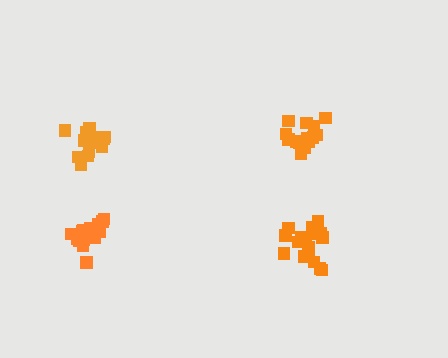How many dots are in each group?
Group 1: 17 dots, Group 2: 16 dots, Group 3: 16 dots, Group 4: 15 dots (64 total).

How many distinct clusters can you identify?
There are 4 distinct clusters.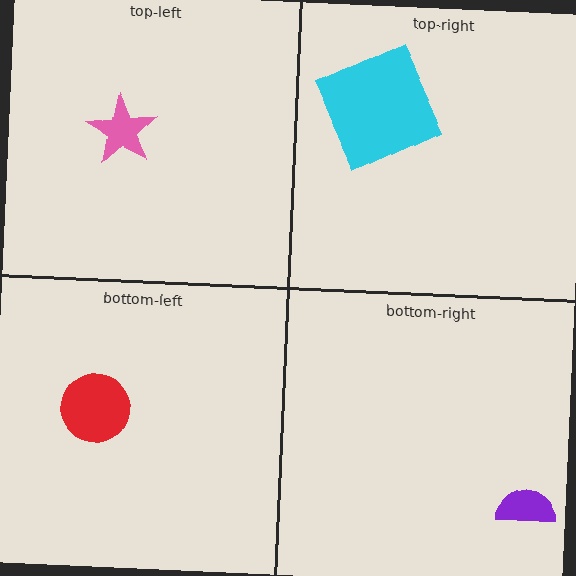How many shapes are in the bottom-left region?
1.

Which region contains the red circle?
The bottom-left region.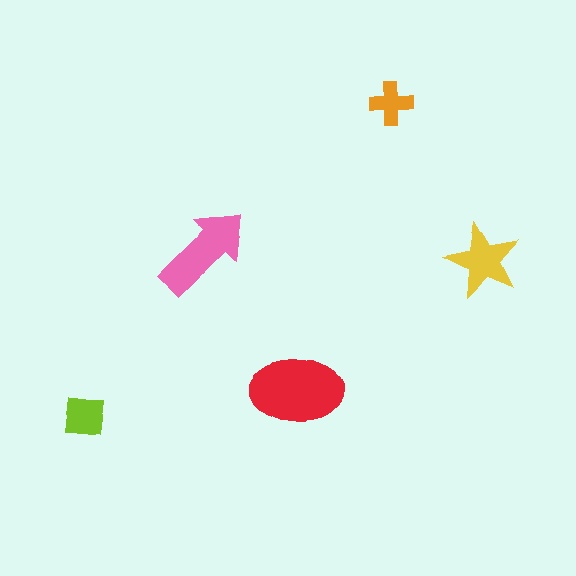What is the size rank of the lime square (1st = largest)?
4th.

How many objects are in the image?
There are 5 objects in the image.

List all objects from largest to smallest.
The red ellipse, the pink arrow, the yellow star, the lime square, the orange cross.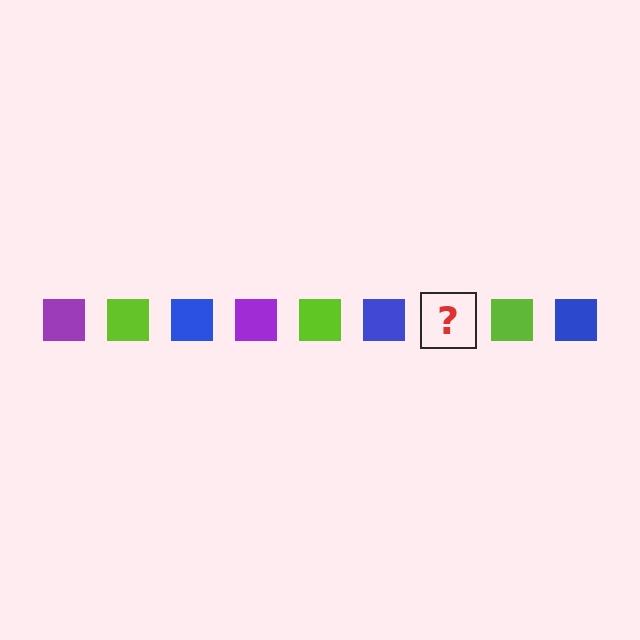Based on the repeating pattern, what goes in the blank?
The blank should be a purple square.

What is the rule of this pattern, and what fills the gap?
The rule is that the pattern cycles through purple, lime, blue squares. The gap should be filled with a purple square.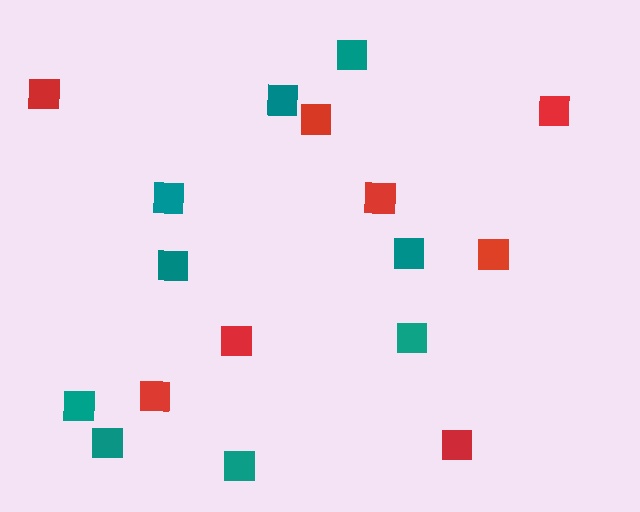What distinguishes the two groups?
There are 2 groups: one group of teal squares (9) and one group of red squares (8).